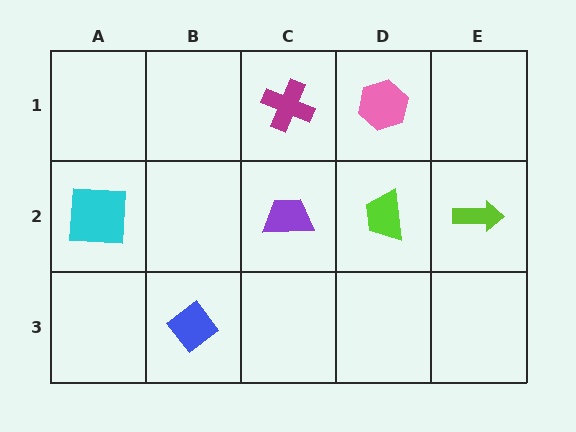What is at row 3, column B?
A blue diamond.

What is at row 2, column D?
A lime trapezoid.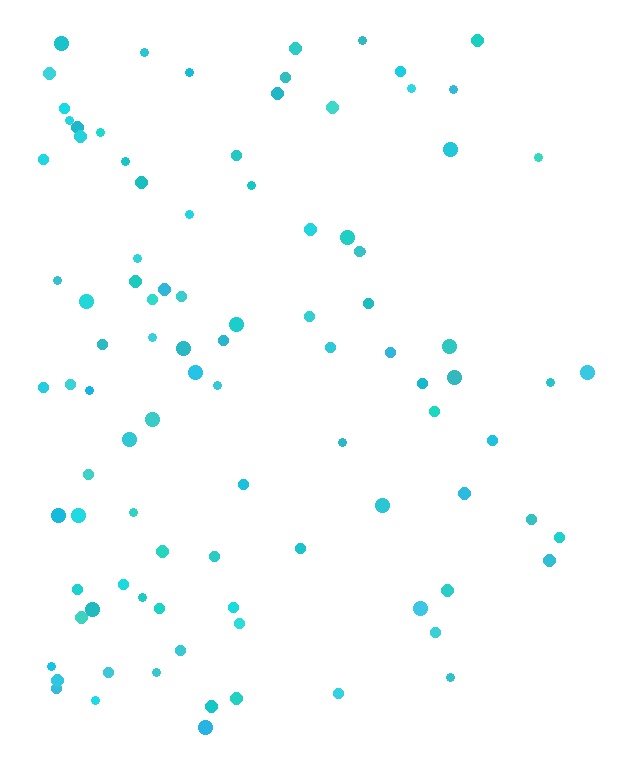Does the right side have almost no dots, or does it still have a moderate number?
Still a moderate number, just noticeably fewer than the left.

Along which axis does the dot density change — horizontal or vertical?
Horizontal.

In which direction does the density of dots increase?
From right to left, with the left side densest.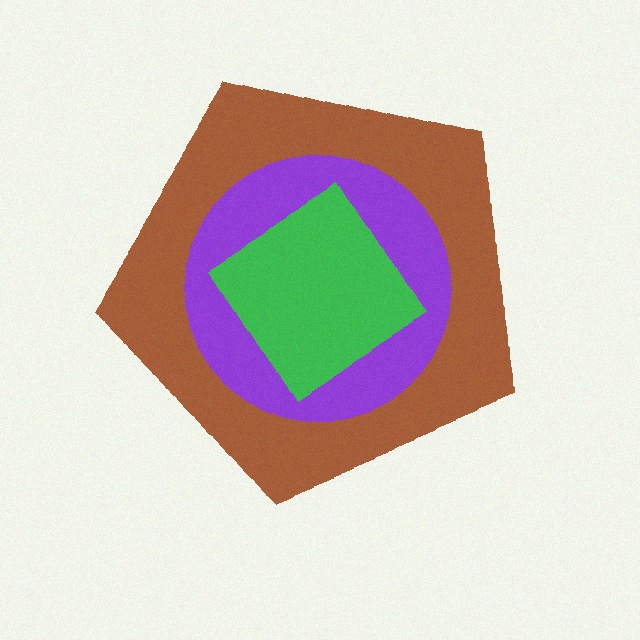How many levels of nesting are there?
3.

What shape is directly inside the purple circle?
The green diamond.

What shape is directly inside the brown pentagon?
The purple circle.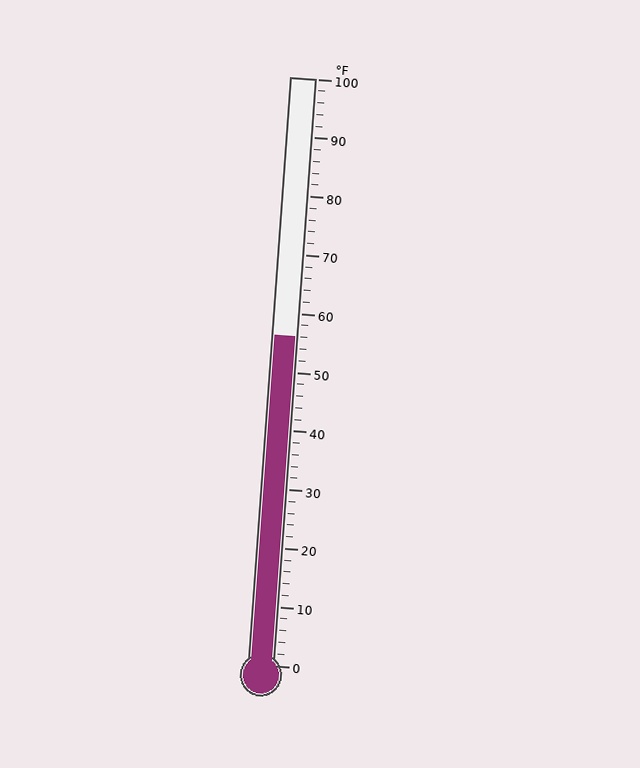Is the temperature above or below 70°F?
The temperature is below 70°F.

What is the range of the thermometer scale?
The thermometer scale ranges from 0°F to 100°F.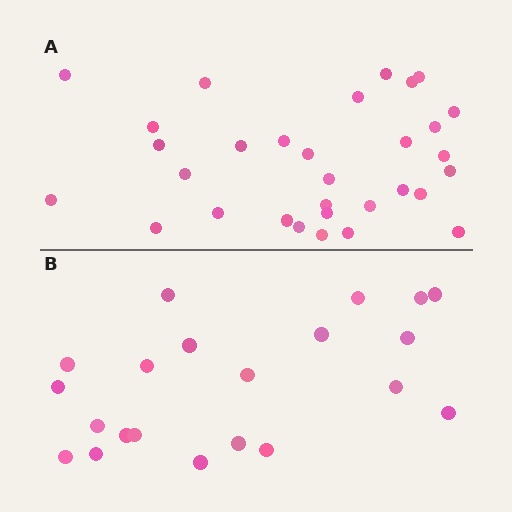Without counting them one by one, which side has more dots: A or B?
Region A (the top region) has more dots.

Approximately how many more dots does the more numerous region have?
Region A has roughly 10 or so more dots than region B.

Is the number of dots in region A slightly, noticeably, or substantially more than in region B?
Region A has substantially more. The ratio is roughly 1.5 to 1.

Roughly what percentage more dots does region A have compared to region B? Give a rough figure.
About 50% more.